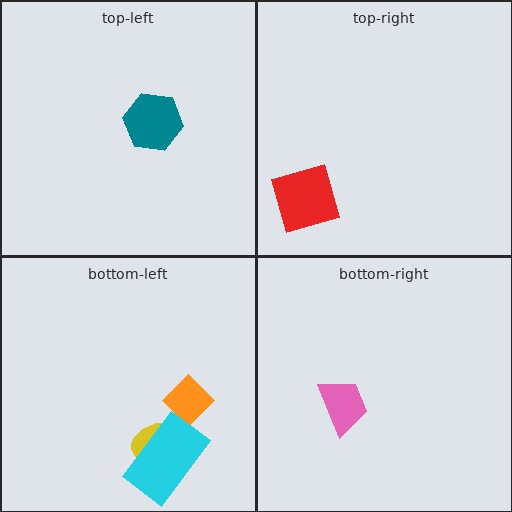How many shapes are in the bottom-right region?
1.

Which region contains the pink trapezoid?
The bottom-right region.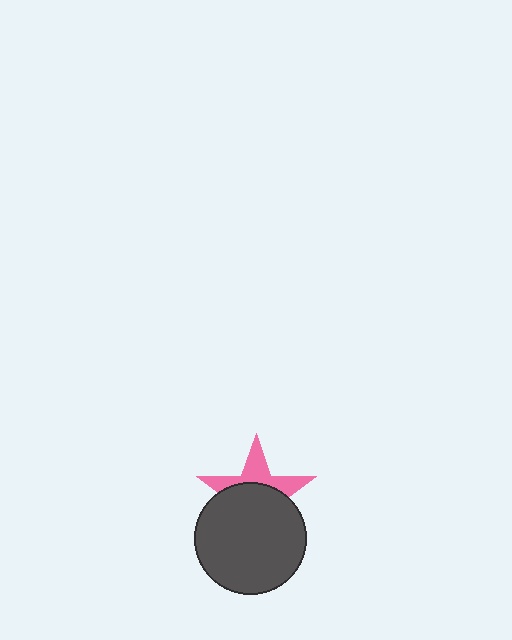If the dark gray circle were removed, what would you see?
You would see the complete pink star.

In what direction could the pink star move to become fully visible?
The pink star could move up. That would shift it out from behind the dark gray circle entirely.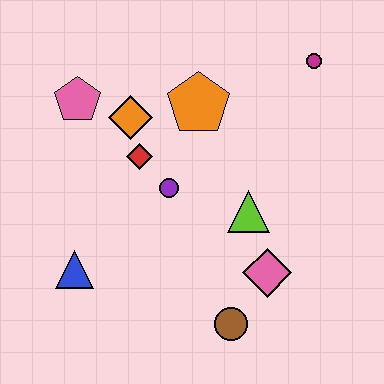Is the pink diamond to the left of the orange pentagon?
No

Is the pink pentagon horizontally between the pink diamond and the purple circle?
No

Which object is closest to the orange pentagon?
The orange diamond is closest to the orange pentagon.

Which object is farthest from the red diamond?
The magenta circle is farthest from the red diamond.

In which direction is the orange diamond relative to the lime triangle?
The orange diamond is to the left of the lime triangle.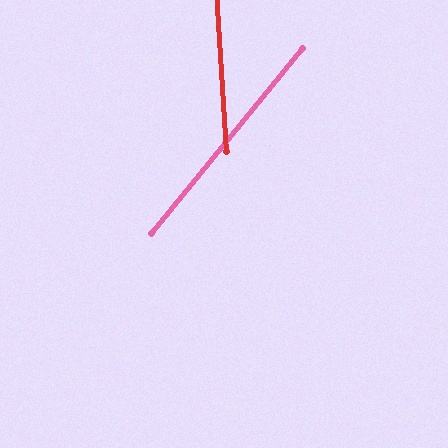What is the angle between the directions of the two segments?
Approximately 43 degrees.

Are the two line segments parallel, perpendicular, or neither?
Neither parallel nor perpendicular — they differ by about 43°.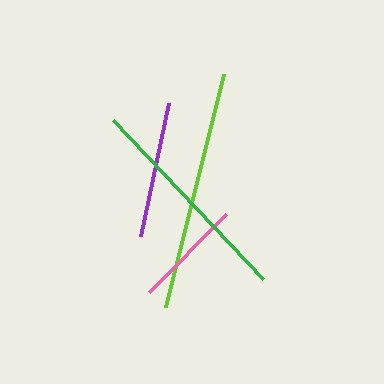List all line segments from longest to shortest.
From longest to shortest: lime, green, purple, pink.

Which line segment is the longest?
The lime line is the longest at approximately 240 pixels.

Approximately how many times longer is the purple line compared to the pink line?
The purple line is approximately 1.2 times the length of the pink line.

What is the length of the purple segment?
The purple segment is approximately 135 pixels long.